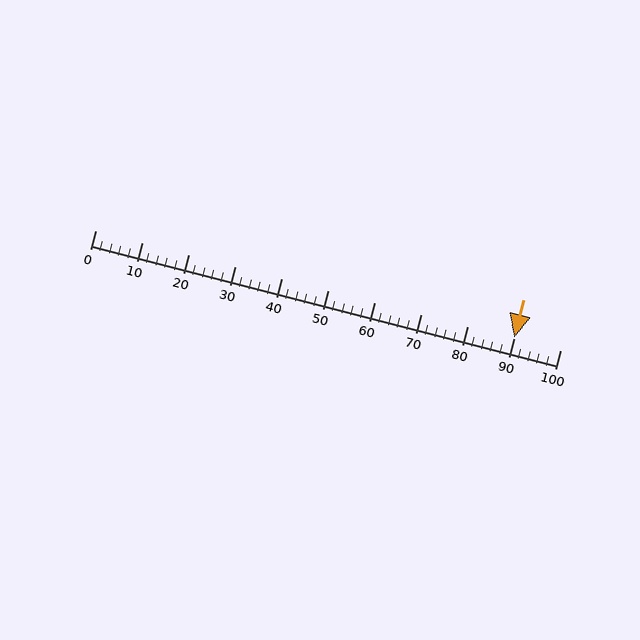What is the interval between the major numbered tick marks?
The major tick marks are spaced 10 units apart.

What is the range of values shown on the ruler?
The ruler shows values from 0 to 100.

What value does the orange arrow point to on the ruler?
The orange arrow points to approximately 90.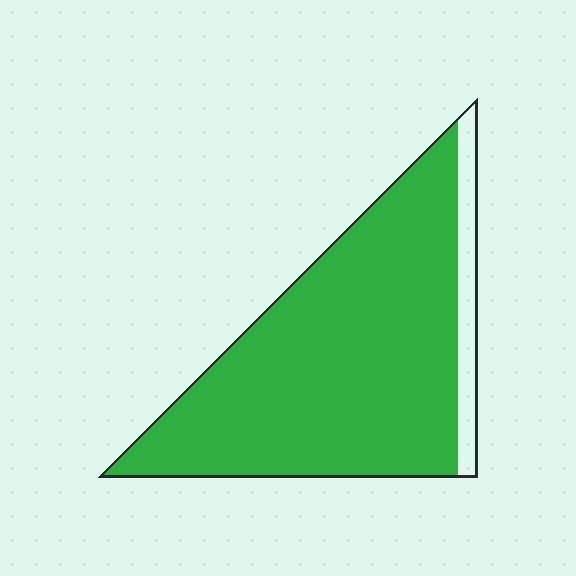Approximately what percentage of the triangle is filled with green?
Approximately 90%.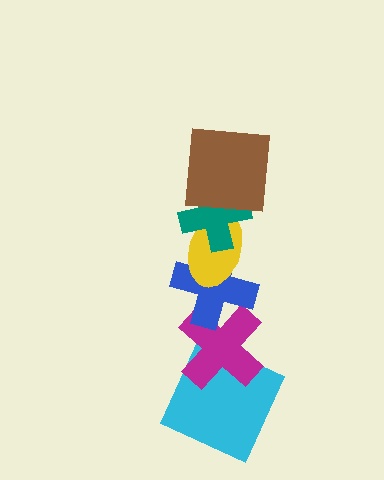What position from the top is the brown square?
The brown square is 1st from the top.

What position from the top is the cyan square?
The cyan square is 6th from the top.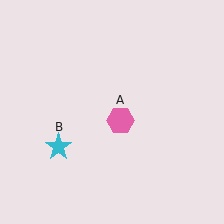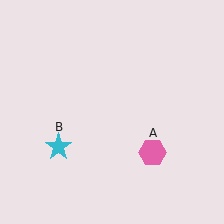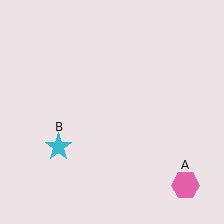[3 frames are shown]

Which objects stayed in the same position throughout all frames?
Cyan star (object B) remained stationary.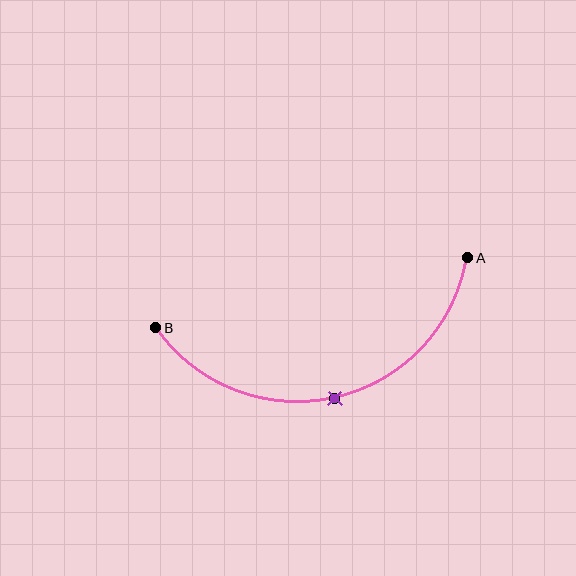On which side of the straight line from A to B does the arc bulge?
The arc bulges below the straight line connecting A and B.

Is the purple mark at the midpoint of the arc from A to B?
Yes. The purple mark lies on the arc at equal arc-length from both A and B — it is the arc midpoint.